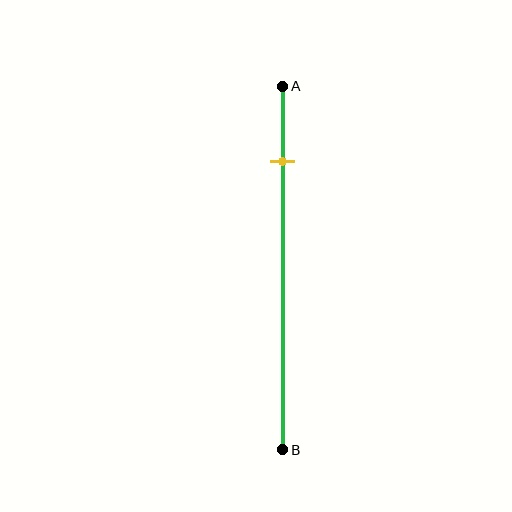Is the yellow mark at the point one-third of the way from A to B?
No, the mark is at about 20% from A, not at the 33% one-third point.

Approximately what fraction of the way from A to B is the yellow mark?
The yellow mark is approximately 20% of the way from A to B.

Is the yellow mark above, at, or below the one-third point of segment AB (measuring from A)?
The yellow mark is above the one-third point of segment AB.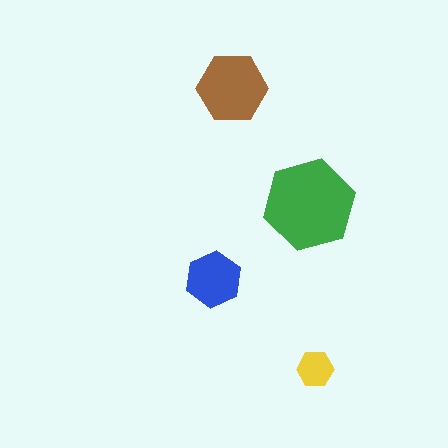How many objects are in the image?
There are 4 objects in the image.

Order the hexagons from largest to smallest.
the green one, the brown one, the blue one, the yellow one.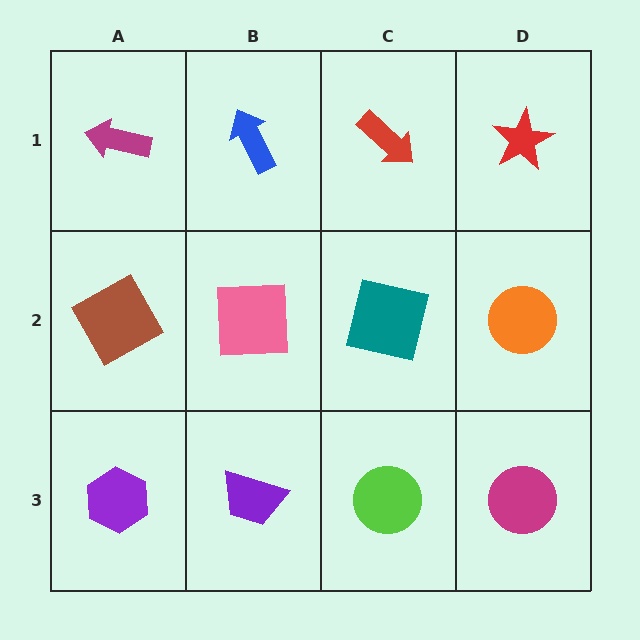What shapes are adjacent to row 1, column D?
An orange circle (row 2, column D), a red arrow (row 1, column C).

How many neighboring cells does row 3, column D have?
2.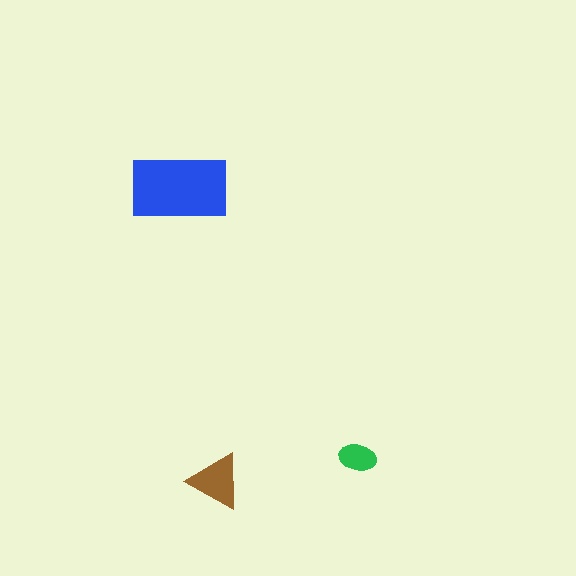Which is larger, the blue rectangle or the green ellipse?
The blue rectangle.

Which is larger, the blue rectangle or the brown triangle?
The blue rectangle.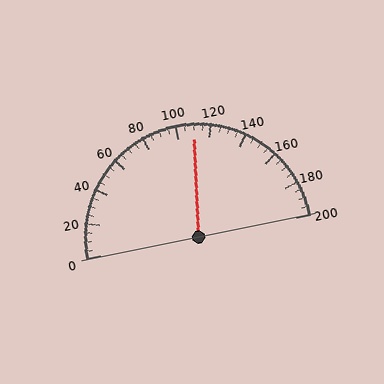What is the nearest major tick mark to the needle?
The nearest major tick mark is 120.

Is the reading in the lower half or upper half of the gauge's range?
The reading is in the upper half of the range (0 to 200).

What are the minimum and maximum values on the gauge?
The gauge ranges from 0 to 200.